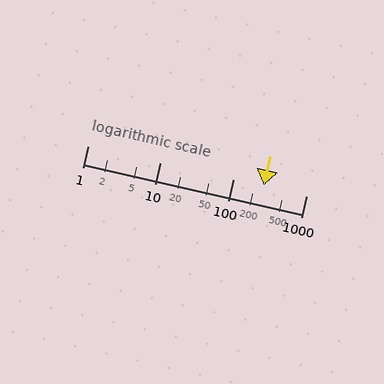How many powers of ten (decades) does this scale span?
The scale spans 3 decades, from 1 to 1000.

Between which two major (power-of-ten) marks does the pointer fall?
The pointer is between 100 and 1000.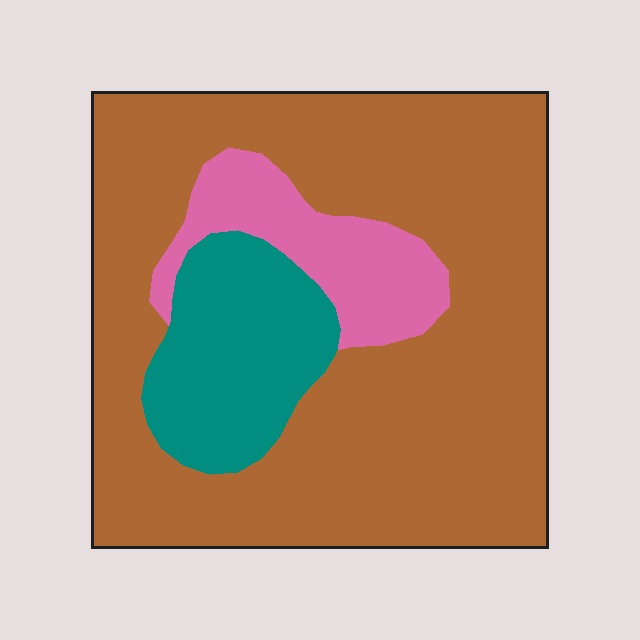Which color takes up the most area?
Brown, at roughly 70%.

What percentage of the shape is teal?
Teal takes up about one sixth (1/6) of the shape.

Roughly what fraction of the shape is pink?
Pink covers about 10% of the shape.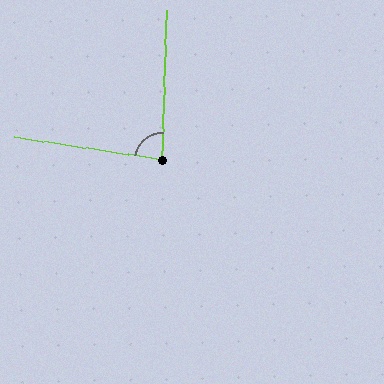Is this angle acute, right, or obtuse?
It is acute.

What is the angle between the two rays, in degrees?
Approximately 83 degrees.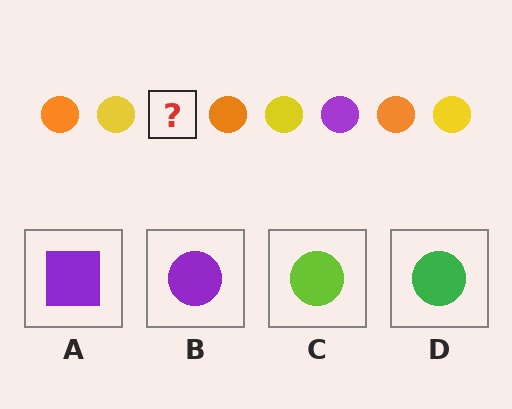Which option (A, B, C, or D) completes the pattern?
B.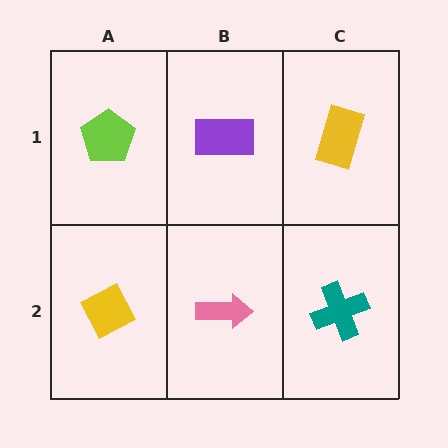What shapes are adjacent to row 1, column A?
A yellow diamond (row 2, column A), a purple rectangle (row 1, column B).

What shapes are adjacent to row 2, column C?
A yellow rectangle (row 1, column C), a pink arrow (row 2, column B).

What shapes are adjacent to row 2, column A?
A lime pentagon (row 1, column A), a pink arrow (row 2, column B).